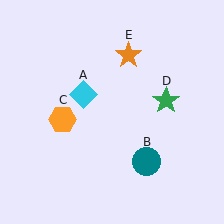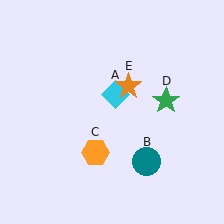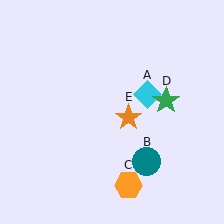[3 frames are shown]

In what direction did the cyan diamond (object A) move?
The cyan diamond (object A) moved right.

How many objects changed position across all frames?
3 objects changed position: cyan diamond (object A), orange hexagon (object C), orange star (object E).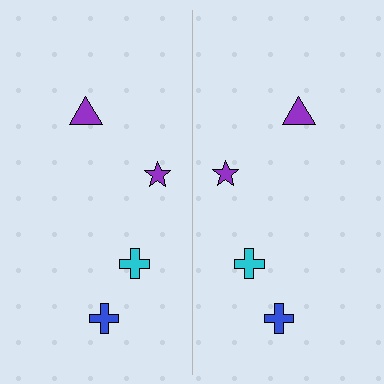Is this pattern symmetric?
Yes, this pattern has bilateral (reflection) symmetry.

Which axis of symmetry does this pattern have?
The pattern has a vertical axis of symmetry running through the center of the image.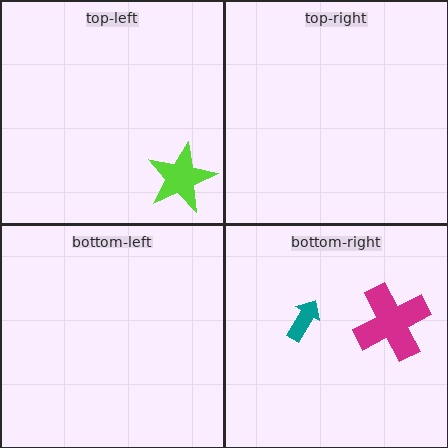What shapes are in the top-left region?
The lime star.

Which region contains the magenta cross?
The bottom-right region.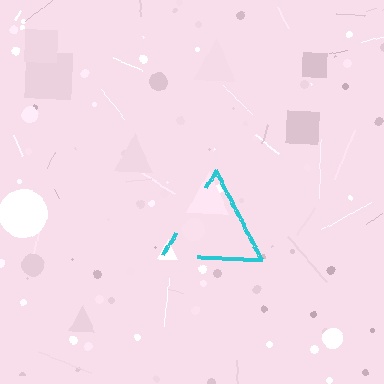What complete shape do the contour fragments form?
The contour fragments form a triangle.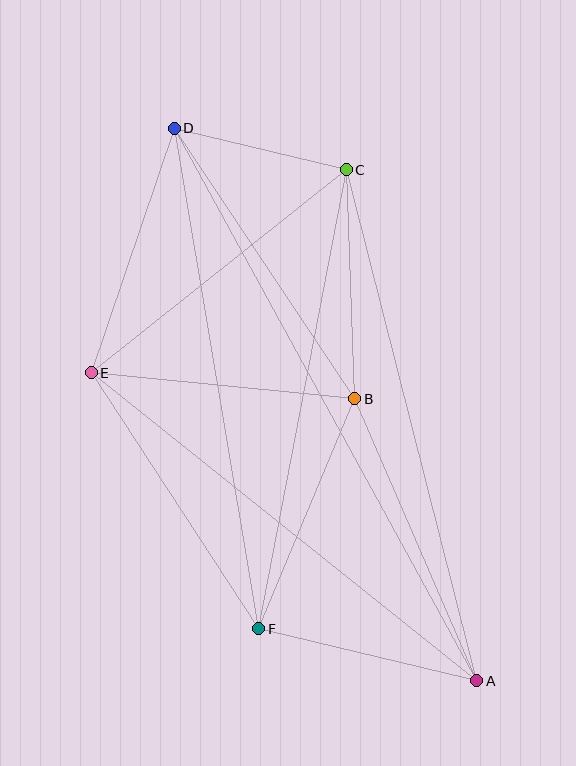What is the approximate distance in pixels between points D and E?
The distance between D and E is approximately 258 pixels.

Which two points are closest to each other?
Points C and D are closest to each other.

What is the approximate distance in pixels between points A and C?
The distance between A and C is approximately 527 pixels.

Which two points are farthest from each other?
Points A and D are farthest from each other.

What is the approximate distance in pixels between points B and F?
The distance between B and F is approximately 249 pixels.